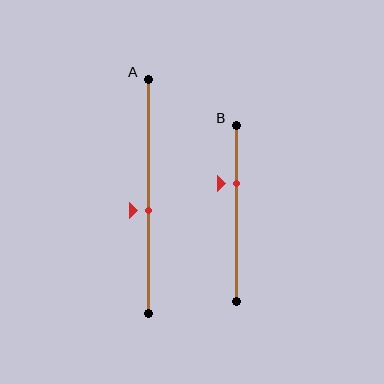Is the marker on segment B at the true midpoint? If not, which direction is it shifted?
No, the marker on segment B is shifted upward by about 17% of the segment length.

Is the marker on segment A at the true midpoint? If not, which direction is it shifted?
No, the marker on segment A is shifted downward by about 6% of the segment length.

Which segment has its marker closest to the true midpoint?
Segment A has its marker closest to the true midpoint.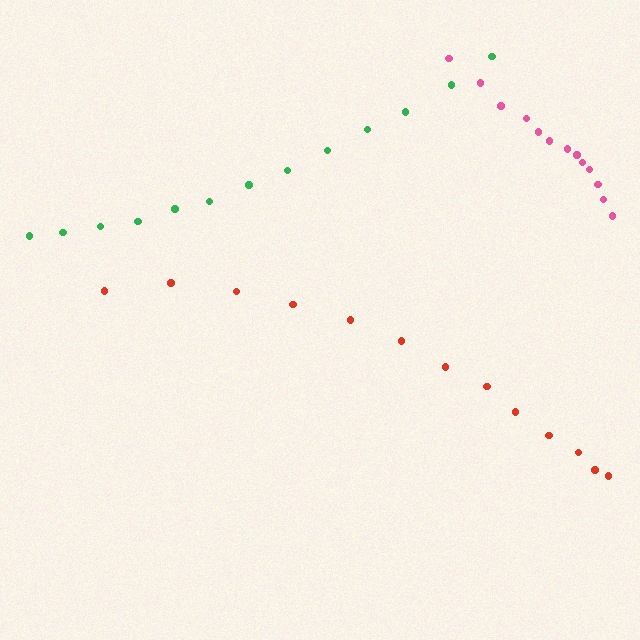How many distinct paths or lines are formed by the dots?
There are 3 distinct paths.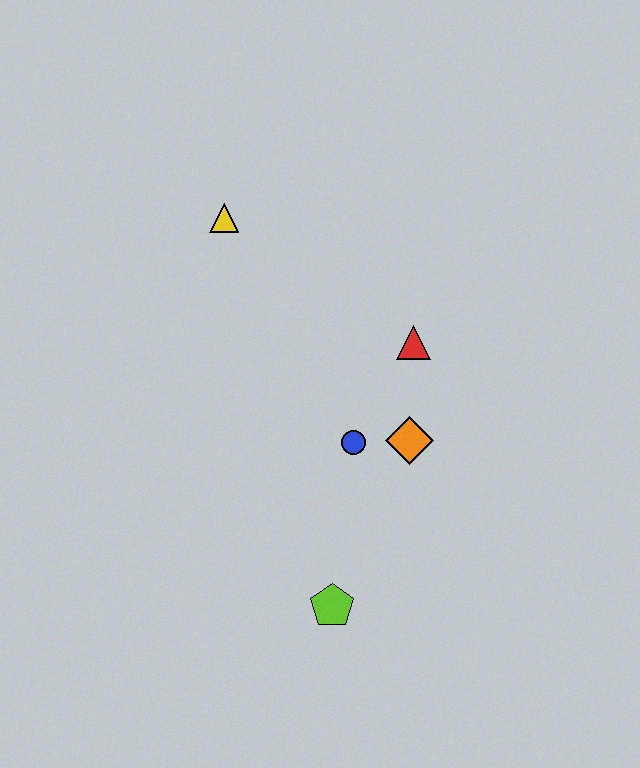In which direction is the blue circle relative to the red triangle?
The blue circle is below the red triangle.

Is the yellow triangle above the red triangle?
Yes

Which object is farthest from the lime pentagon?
The yellow triangle is farthest from the lime pentagon.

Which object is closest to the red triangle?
The orange diamond is closest to the red triangle.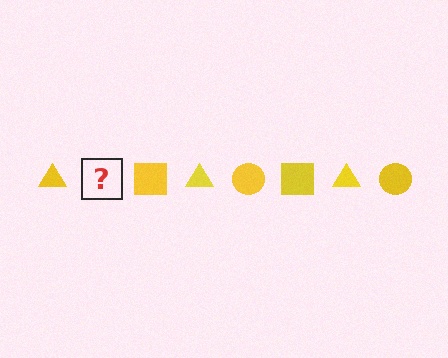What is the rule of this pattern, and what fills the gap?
The rule is that the pattern cycles through triangle, circle, square shapes in yellow. The gap should be filled with a yellow circle.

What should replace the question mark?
The question mark should be replaced with a yellow circle.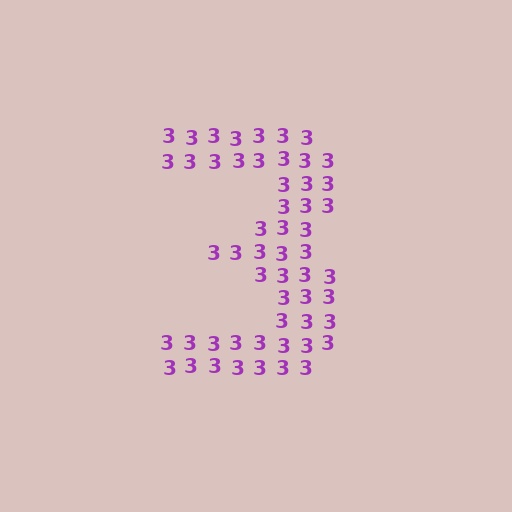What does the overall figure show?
The overall figure shows the digit 3.